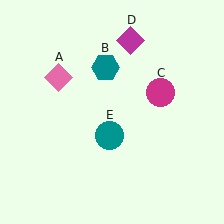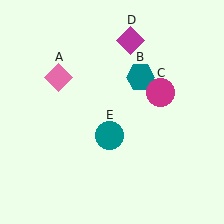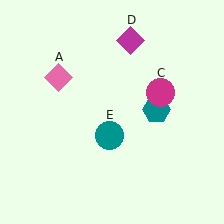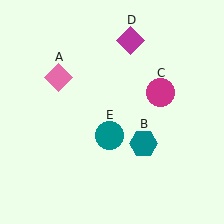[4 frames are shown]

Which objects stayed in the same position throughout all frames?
Pink diamond (object A) and magenta circle (object C) and magenta diamond (object D) and teal circle (object E) remained stationary.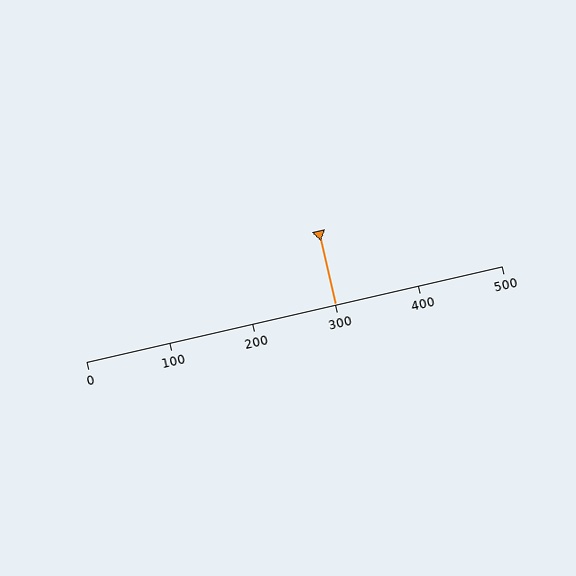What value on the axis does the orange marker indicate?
The marker indicates approximately 300.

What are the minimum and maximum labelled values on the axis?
The axis runs from 0 to 500.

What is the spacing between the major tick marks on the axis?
The major ticks are spaced 100 apart.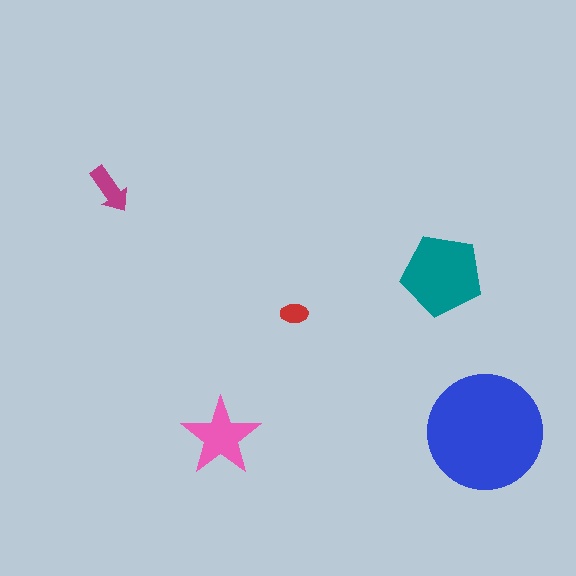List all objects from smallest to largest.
The red ellipse, the magenta arrow, the pink star, the teal pentagon, the blue circle.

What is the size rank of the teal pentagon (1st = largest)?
2nd.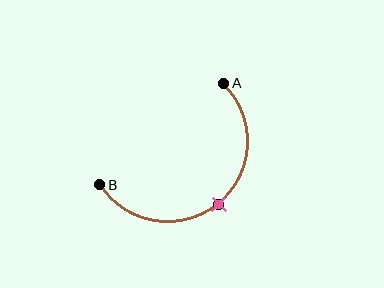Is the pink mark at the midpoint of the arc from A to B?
Yes. The pink mark lies on the arc at equal arc-length from both A and B — it is the arc midpoint.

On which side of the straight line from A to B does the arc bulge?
The arc bulges below and to the right of the straight line connecting A and B.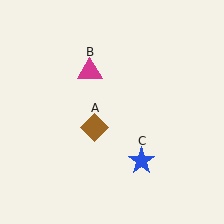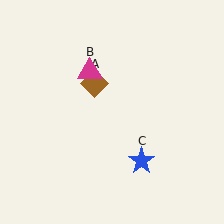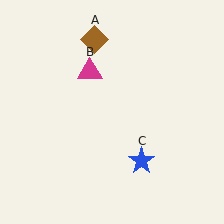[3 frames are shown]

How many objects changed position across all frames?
1 object changed position: brown diamond (object A).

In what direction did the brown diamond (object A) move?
The brown diamond (object A) moved up.